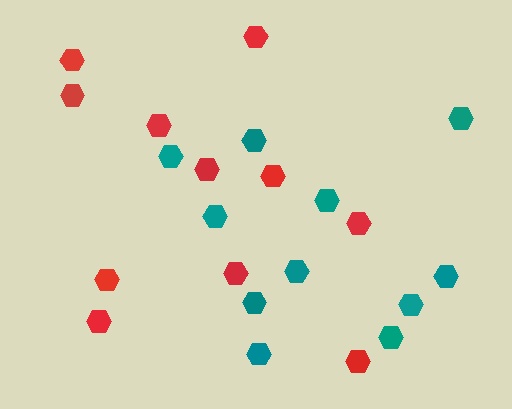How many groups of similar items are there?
There are 2 groups: one group of teal hexagons (11) and one group of red hexagons (11).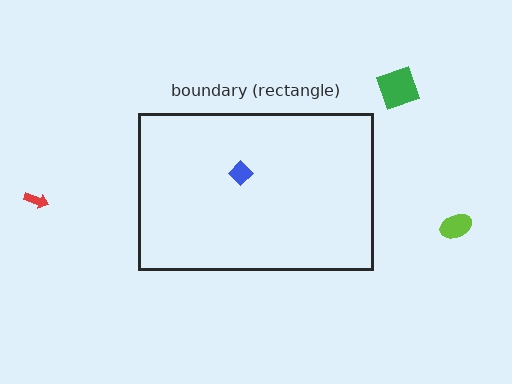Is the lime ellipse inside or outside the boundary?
Outside.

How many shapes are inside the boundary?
1 inside, 3 outside.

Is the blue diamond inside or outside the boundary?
Inside.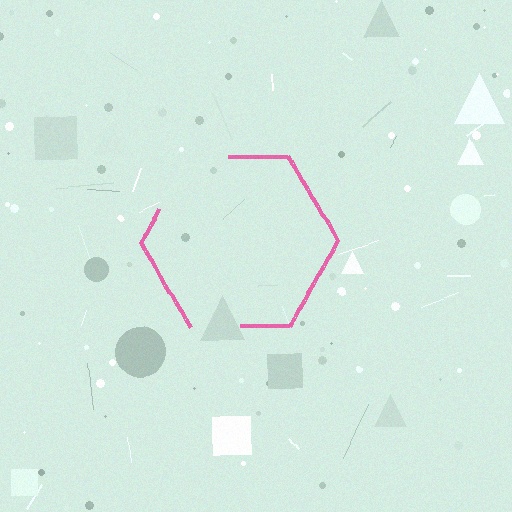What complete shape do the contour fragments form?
The contour fragments form a hexagon.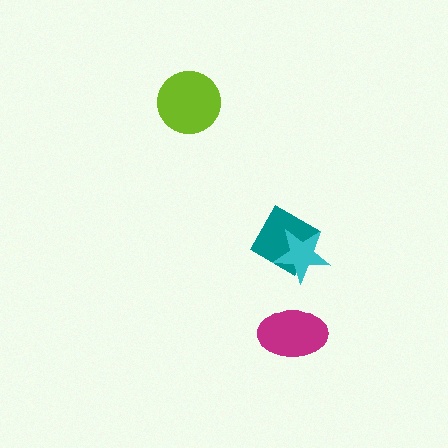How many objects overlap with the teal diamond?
1 object overlaps with the teal diamond.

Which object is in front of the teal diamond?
The cyan star is in front of the teal diamond.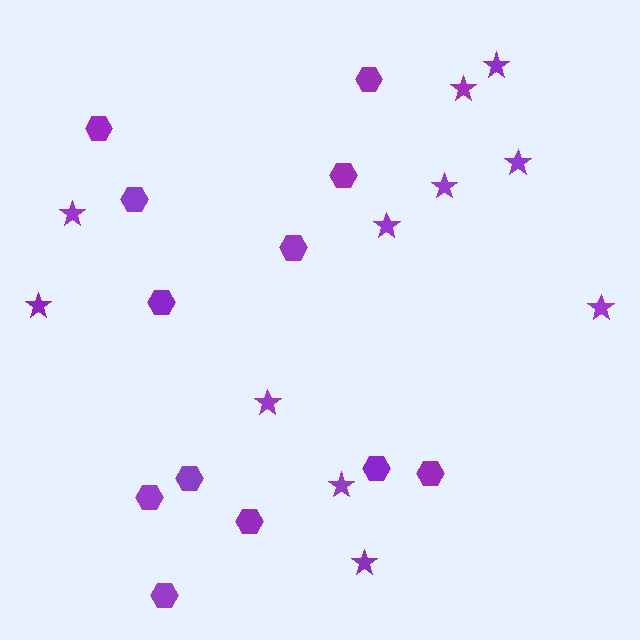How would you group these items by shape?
There are 2 groups: one group of hexagons (12) and one group of stars (11).